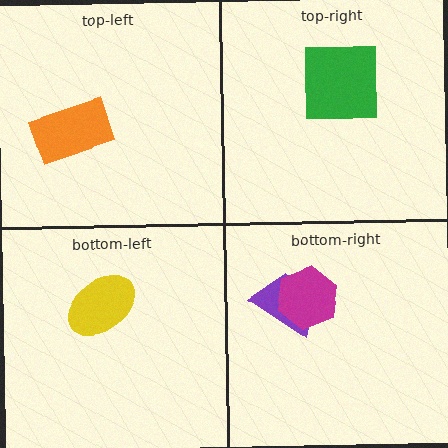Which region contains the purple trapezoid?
The bottom-right region.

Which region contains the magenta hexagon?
The bottom-right region.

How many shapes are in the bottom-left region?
1.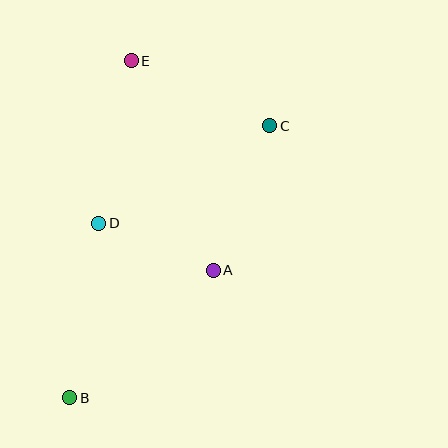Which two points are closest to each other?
Points A and D are closest to each other.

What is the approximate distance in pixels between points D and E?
The distance between D and E is approximately 166 pixels.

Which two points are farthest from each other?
Points B and E are farthest from each other.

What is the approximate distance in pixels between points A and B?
The distance between A and B is approximately 192 pixels.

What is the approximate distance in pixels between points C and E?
The distance between C and E is approximately 153 pixels.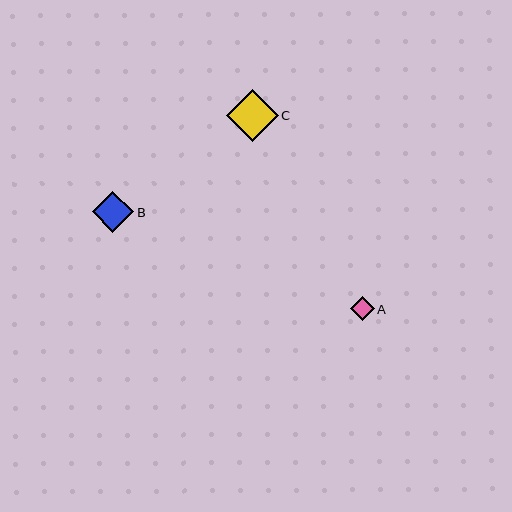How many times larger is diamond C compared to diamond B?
Diamond C is approximately 1.2 times the size of diamond B.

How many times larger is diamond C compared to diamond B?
Diamond C is approximately 1.2 times the size of diamond B.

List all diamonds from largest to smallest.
From largest to smallest: C, B, A.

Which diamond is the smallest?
Diamond A is the smallest with a size of approximately 24 pixels.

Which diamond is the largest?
Diamond C is the largest with a size of approximately 51 pixels.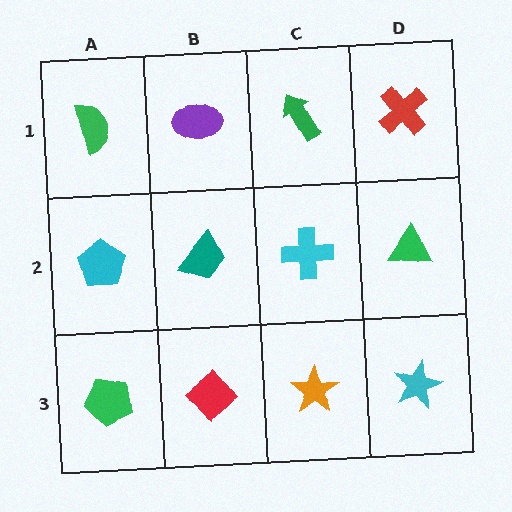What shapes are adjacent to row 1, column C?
A cyan cross (row 2, column C), a purple ellipse (row 1, column B), a red cross (row 1, column D).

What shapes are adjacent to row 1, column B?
A teal trapezoid (row 2, column B), a green semicircle (row 1, column A), a green arrow (row 1, column C).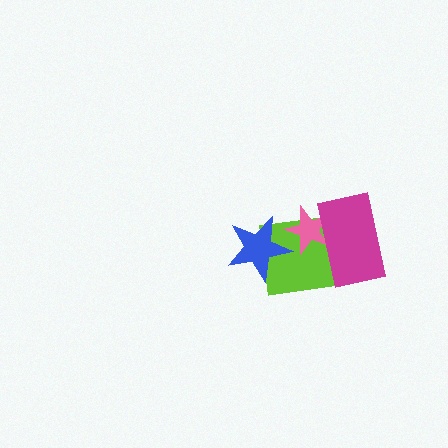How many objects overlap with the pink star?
3 objects overlap with the pink star.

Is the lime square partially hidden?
Yes, it is partially covered by another shape.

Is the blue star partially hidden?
No, no other shape covers it.